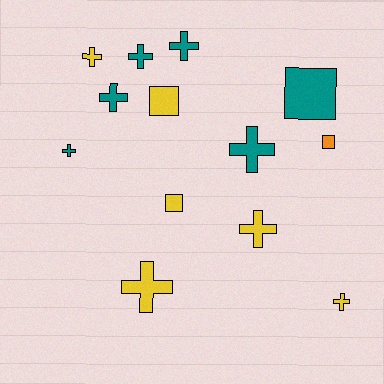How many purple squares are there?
There are no purple squares.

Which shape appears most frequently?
Cross, with 9 objects.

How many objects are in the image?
There are 13 objects.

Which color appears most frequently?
Yellow, with 6 objects.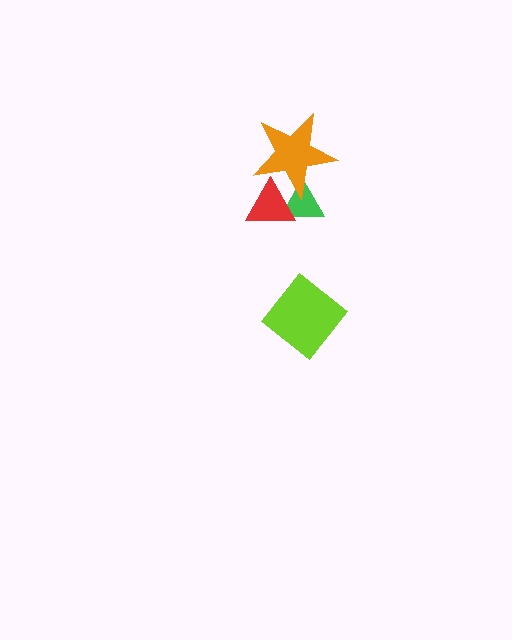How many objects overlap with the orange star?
2 objects overlap with the orange star.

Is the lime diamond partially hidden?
No, no other shape covers it.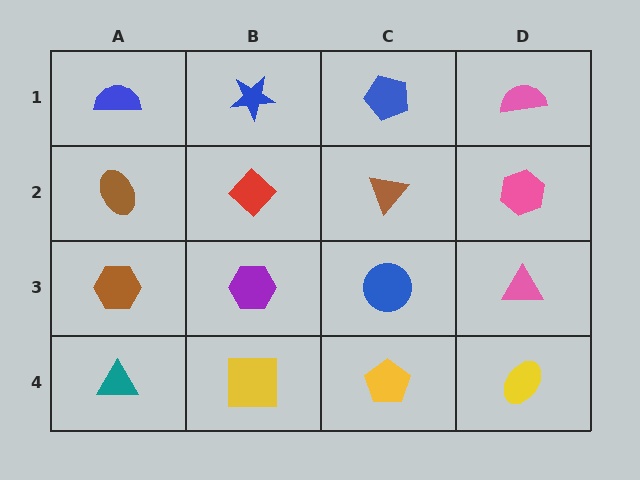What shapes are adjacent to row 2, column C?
A blue pentagon (row 1, column C), a blue circle (row 3, column C), a red diamond (row 2, column B), a pink hexagon (row 2, column D).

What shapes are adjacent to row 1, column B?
A red diamond (row 2, column B), a blue semicircle (row 1, column A), a blue pentagon (row 1, column C).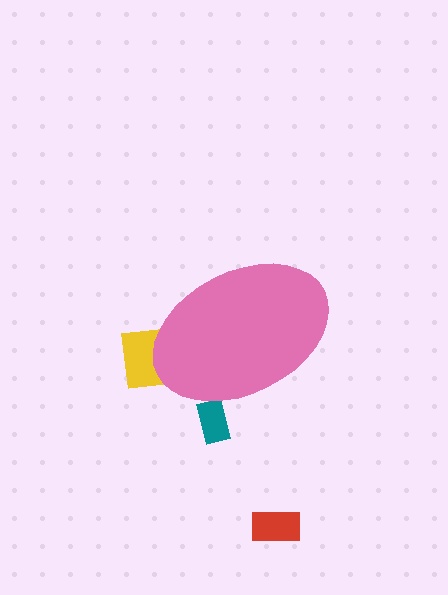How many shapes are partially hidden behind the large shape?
2 shapes are partially hidden.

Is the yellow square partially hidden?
Yes, the yellow square is partially hidden behind the pink ellipse.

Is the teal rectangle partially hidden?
Yes, the teal rectangle is partially hidden behind the pink ellipse.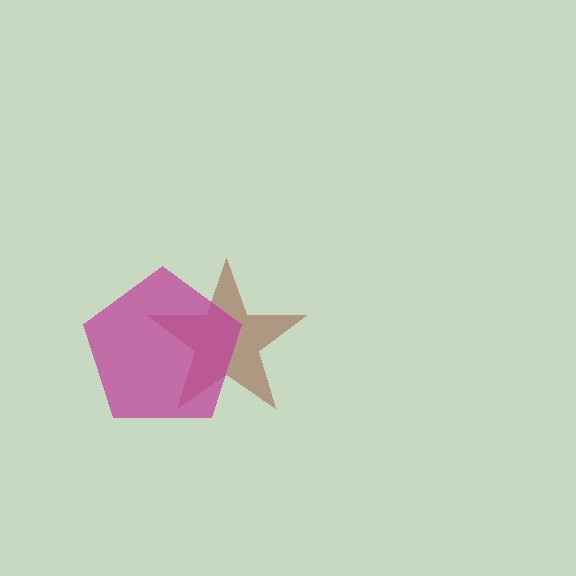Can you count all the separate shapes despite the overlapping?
Yes, there are 2 separate shapes.